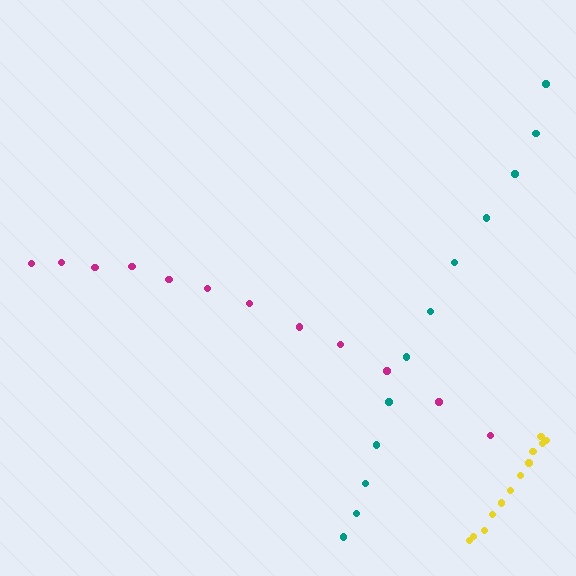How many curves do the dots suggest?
There are 3 distinct paths.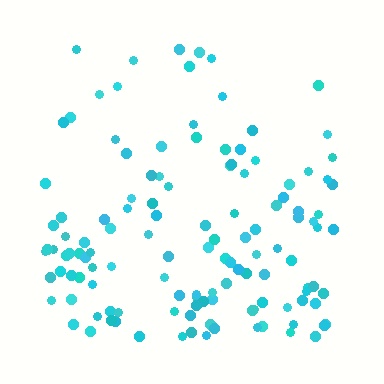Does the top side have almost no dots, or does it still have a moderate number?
Still a moderate number, just noticeably fewer than the bottom.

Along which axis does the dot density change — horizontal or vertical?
Vertical.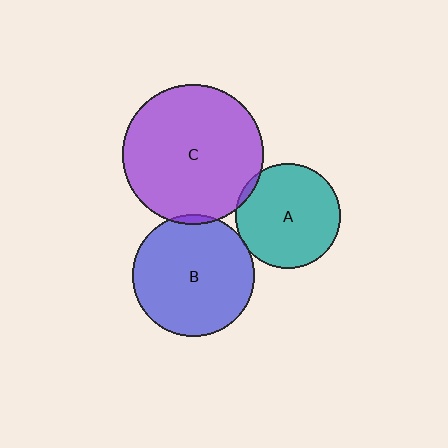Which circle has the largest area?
Circle C (purple).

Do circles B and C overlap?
Yes.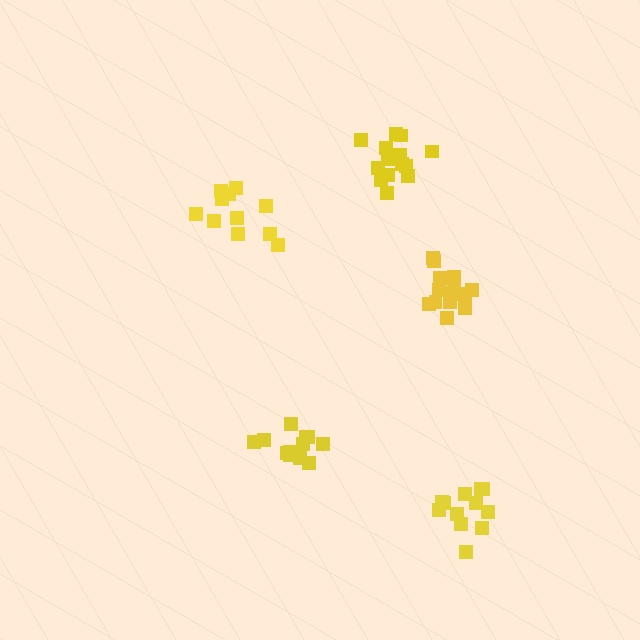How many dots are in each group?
Group 1: 13 dots, Group 2: 16 dots, Group 3: 12 dots, Group 4: 13 dots, Group 5: 15 dots (69 total).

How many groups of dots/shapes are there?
There are 5 groups.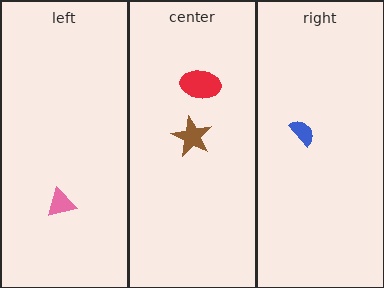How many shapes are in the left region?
1.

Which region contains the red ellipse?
The center region.